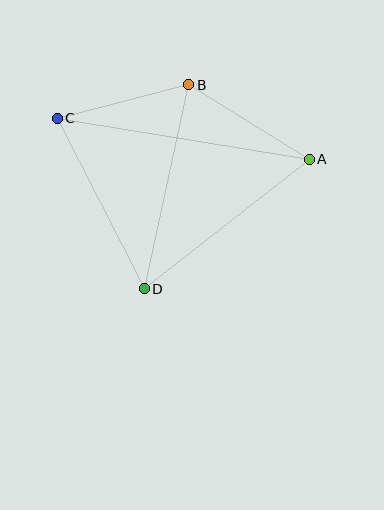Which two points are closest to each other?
Points B and C are closest to each other.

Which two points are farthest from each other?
Points A and C are farthest from each other.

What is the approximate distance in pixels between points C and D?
The distance between C and D is approximately 192 pixels.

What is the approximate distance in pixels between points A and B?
The distance between A and B is approximately 141 pixels.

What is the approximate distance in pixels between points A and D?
The distance between A and D is approximately 209 pixels.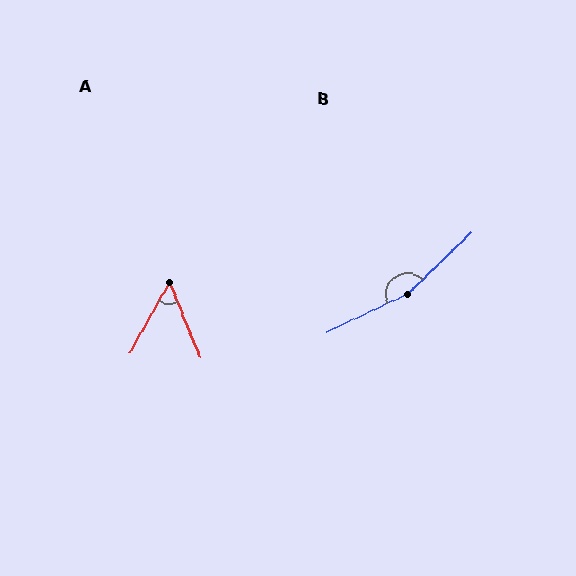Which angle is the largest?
B, at approximately 161 degrees.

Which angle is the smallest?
A, at approximately 51 degrees.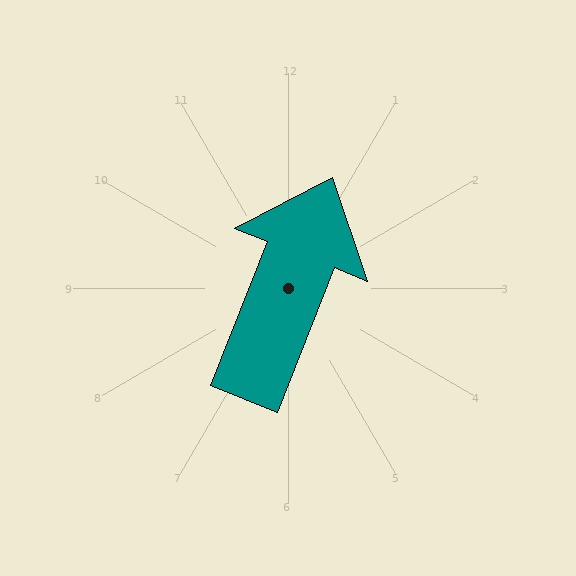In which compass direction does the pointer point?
North.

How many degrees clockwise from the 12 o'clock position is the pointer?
Approximately 22 degrees.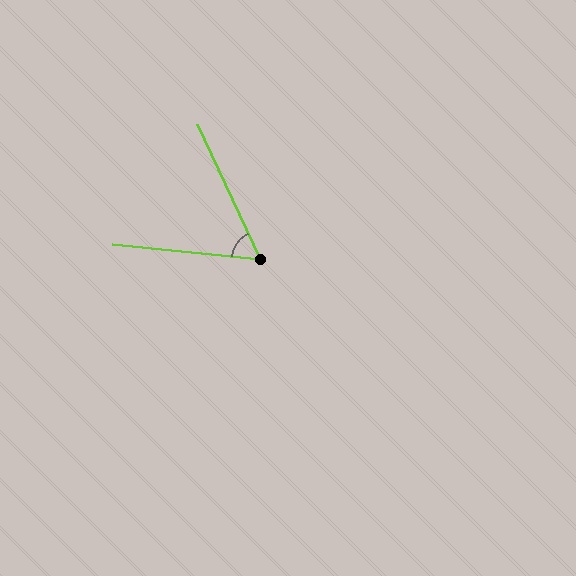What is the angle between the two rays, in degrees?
Approximately 59 degrees.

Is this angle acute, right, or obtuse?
It is acute.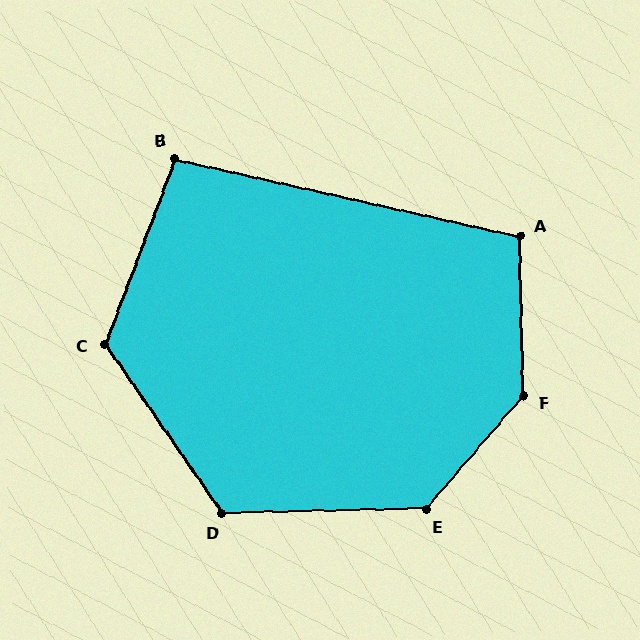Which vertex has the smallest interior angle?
B, at approximately 98 degrees.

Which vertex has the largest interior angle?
F, at approximately 138 degrees.